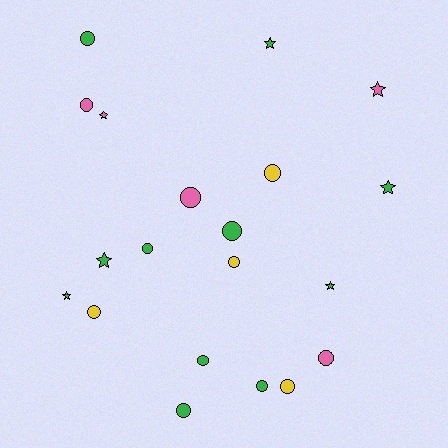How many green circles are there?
There are 6 green circles.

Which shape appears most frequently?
Circle, with 13 objects.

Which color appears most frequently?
Green, with 11 objects.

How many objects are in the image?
There are 20 objects.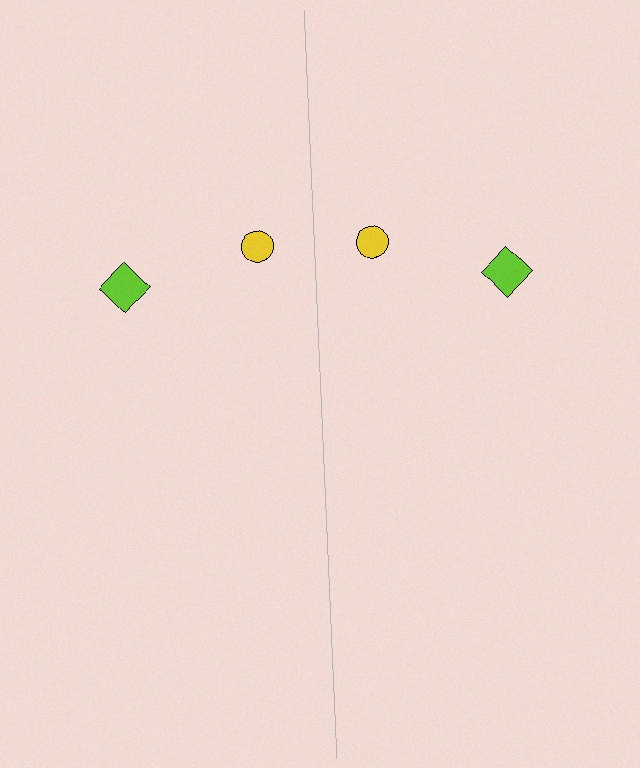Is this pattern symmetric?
Yes, this pattern has bilateral (reflection) symmetry.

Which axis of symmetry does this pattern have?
The pattern has a vertical axis of symmetry running through the center of the image.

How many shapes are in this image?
There are 4 shapes in this image.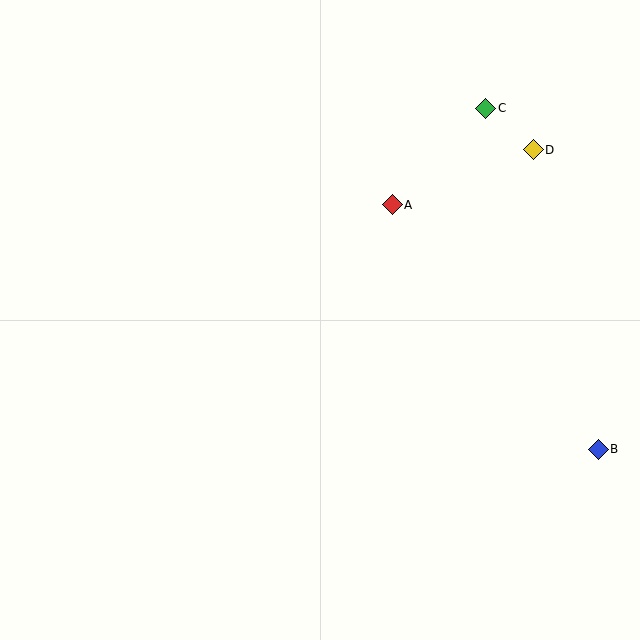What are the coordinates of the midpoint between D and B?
The midpoint between D and B is at (566, 299).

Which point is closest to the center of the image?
Point A at (392, 205) is closest to the center.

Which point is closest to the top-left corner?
Point A is closest to the top-left corner.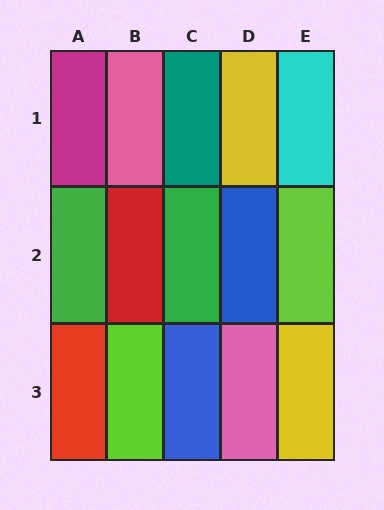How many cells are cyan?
1 cell is cyan.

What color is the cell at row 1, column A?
Magenta.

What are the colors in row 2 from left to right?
Green, red, green, blue, lime.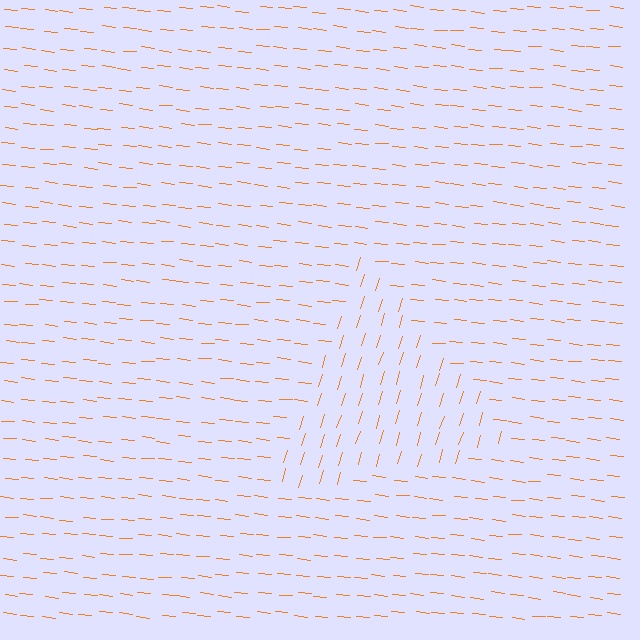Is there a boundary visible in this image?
Yes, there is a texture boundary formed by a change in line orientation.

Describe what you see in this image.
The image is filled with small orange line segments. A triangle region in the image has lines oriented differently from the surrounding lines, creating a visible texture boundary.